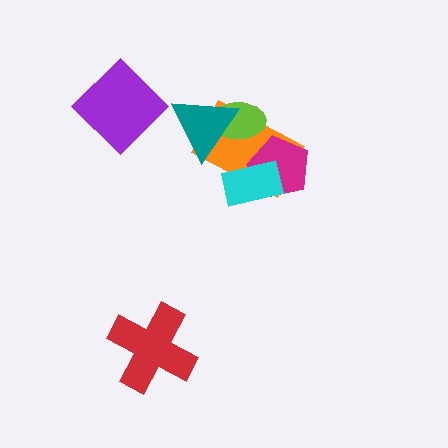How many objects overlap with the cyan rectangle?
2 objects overlap with the cyan rectangle.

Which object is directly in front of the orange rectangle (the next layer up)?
The magenta pentagon is directly in front of the orange rectangle.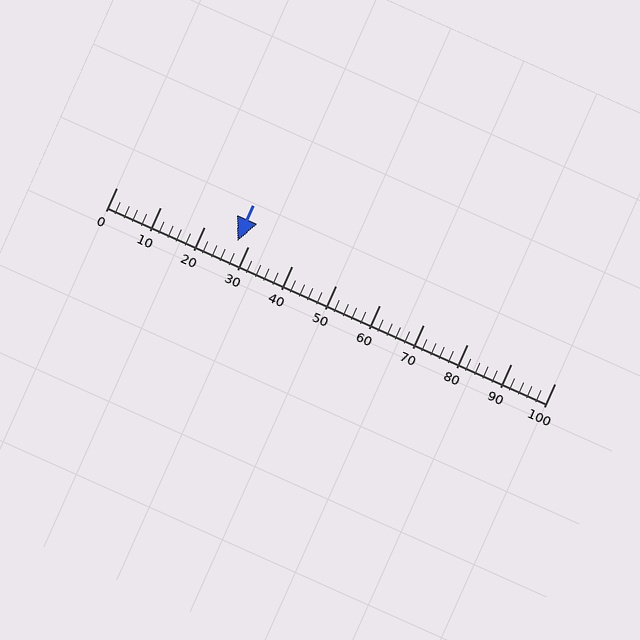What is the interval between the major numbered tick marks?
The major tick marks are spaced 10 units apart.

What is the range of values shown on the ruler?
The ruler shows values from 0 to 100.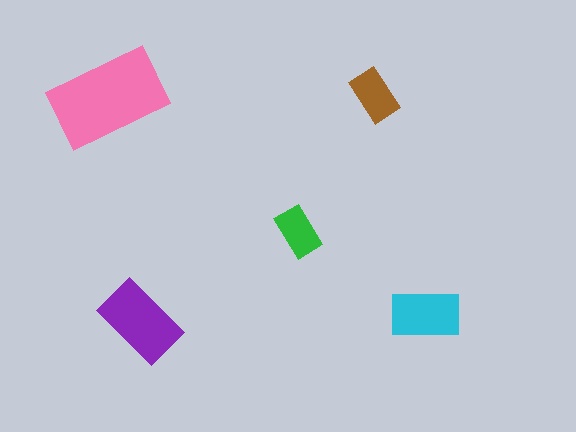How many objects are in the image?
There are 5 objects in the image.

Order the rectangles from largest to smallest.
the pink one, the purple one, the cyan one, the brown one, the green one.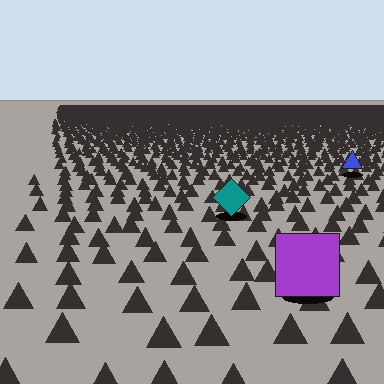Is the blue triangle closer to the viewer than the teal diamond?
No. The teal diamond is closer — you can tell from the texture gradient: the ground texture is coarser near it.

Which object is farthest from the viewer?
The blue triangle is farthest from the viewer. It appears smaller and the ground texture around it is denser.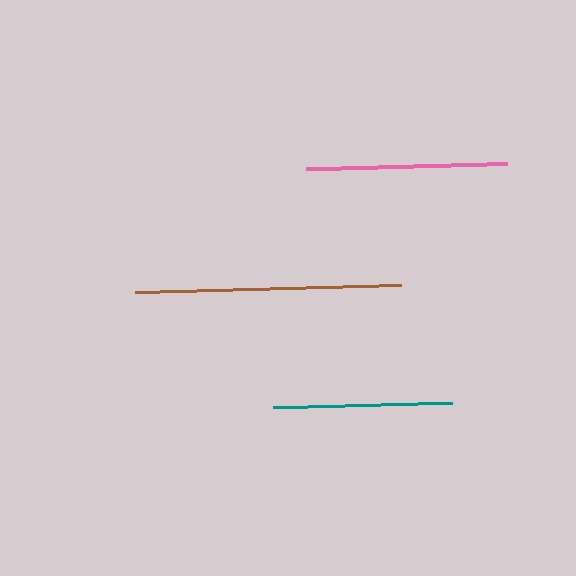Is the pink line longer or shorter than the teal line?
The pink line is longer than the teal line.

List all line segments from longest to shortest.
From longest to shortest: brown, pink, teal.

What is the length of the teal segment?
The teal segment is approximately 179 pixels long.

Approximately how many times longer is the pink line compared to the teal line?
The pink line is approximately 1.1 times the length of the teal line.